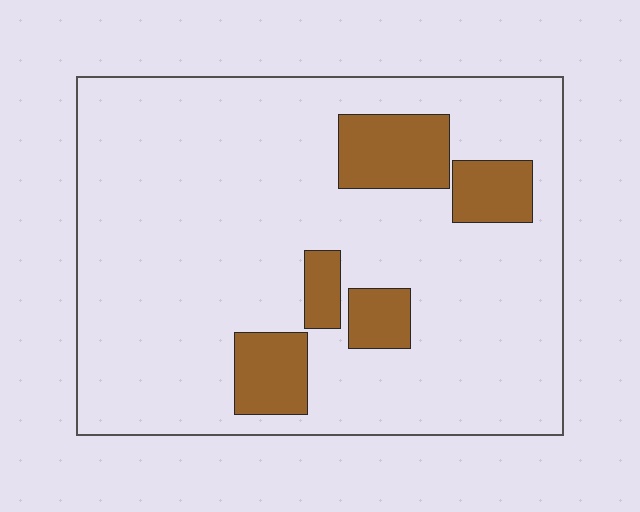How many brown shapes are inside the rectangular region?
5.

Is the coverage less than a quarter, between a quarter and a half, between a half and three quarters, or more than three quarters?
Less than a quarter.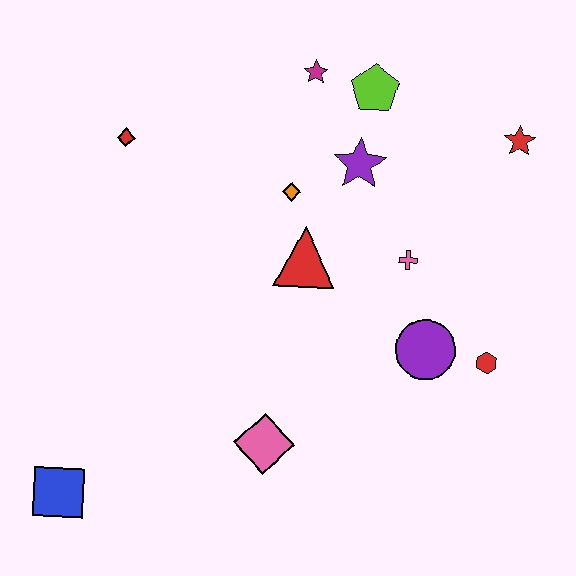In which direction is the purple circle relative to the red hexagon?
The purple circle is to the left of the red hexagon.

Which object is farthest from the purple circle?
The blue square is farthest from the purple circle.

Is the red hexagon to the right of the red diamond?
Yes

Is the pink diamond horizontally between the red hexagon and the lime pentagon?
No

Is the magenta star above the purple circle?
Yes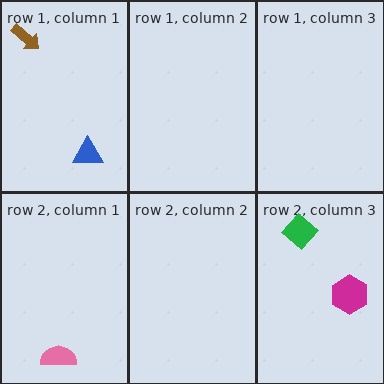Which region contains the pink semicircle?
The row 2, column 1 region.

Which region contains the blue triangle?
The row 1, column 1 region.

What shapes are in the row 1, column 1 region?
The blue triangle, the brown arrow.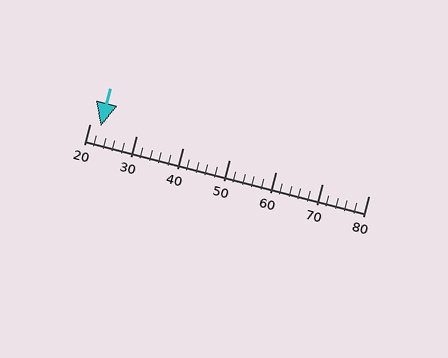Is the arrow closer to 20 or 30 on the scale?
The arrow is closer to 20.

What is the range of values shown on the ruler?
The ruler shows values from 20 to 80.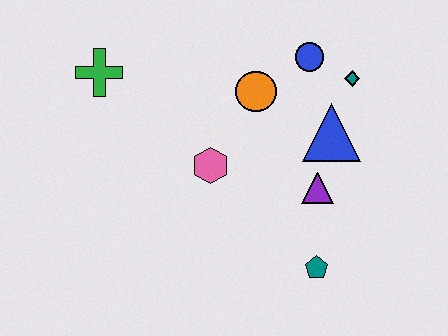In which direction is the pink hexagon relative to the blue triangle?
The pink hexagon is to the left of the blue triangle.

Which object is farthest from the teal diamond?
The green cross is farthest from the teal diamond.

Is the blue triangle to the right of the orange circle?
Yes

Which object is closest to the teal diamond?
The blue circle is closest to the teal diamond.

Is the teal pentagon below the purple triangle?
Yes